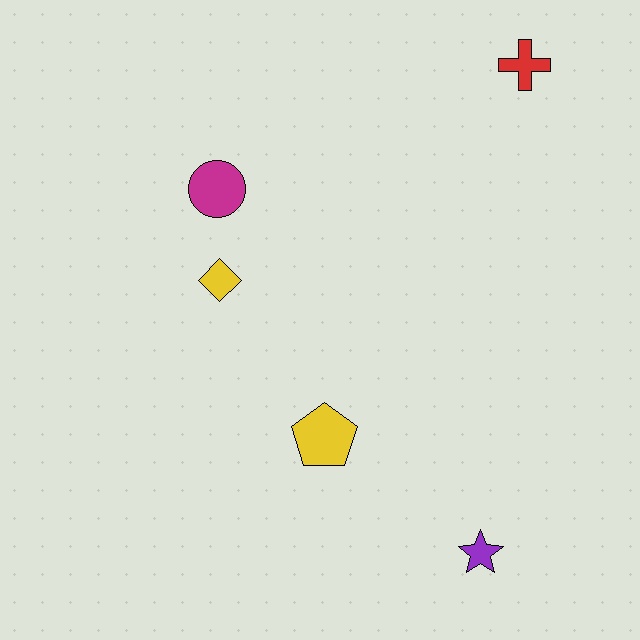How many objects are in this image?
There are 5 objects.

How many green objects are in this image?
There are no green objects.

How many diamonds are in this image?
There is 1 diamond.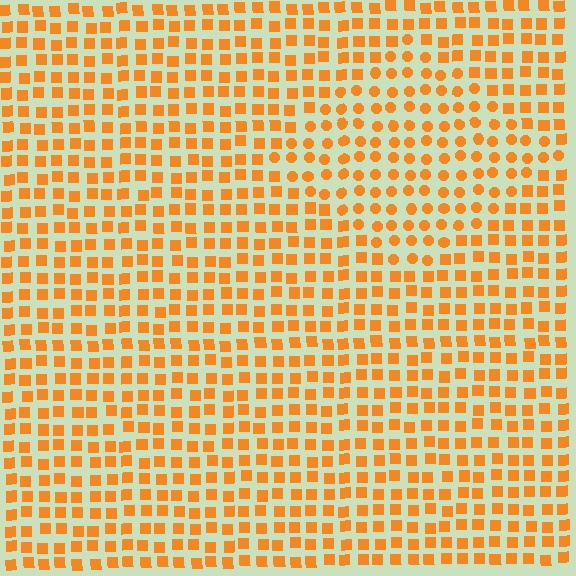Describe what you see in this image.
The image is filled with small orange elements arranged in a uniform grid. A diamond-shaped region contains circles, while the surrounding area contains squares. The boundary is defined purely by the change in element shape.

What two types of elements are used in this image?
The image uses circles inside the diamond region and squares outside it.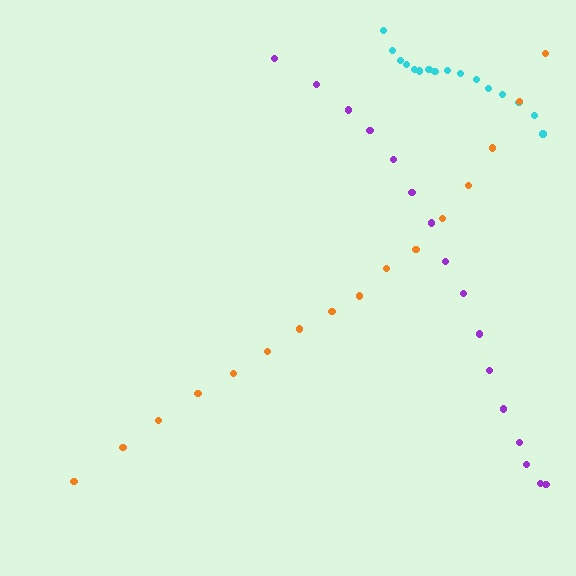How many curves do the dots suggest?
There are 3 distinct paths.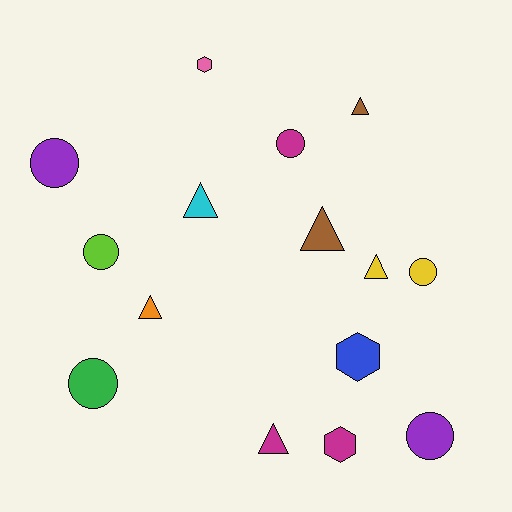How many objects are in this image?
There are 15 objects.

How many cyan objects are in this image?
There is 1 cyan object.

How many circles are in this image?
There are 6 circles.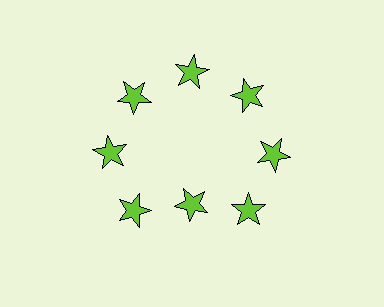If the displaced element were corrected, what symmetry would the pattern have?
It would have 8-fold rotational symmetry — the pattern would map onto itself every 45 degrees.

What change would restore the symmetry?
The symmetry would be restored by moving it outward, back onto the ring so that all 8 stars sit at equal angles and equal distance from the center.